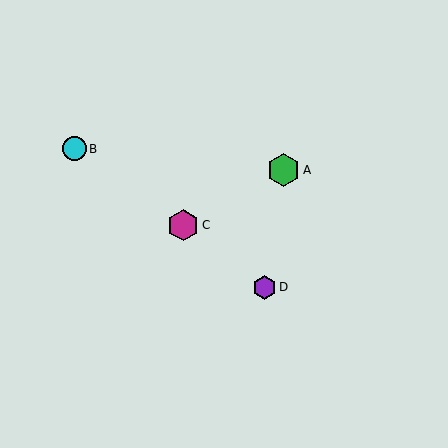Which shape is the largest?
The green hexagon (labeled A) is the largest.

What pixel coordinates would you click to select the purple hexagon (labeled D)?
Click at (265, 287) to select the purple hexagon D.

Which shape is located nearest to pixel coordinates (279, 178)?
The green hexagon (labeled A) at (283, 170) is nearest to that location.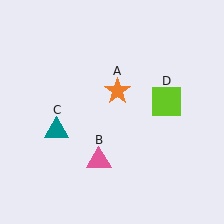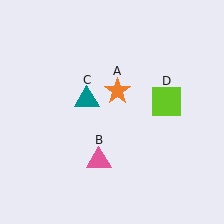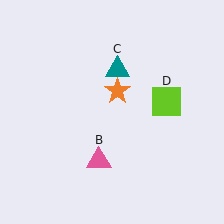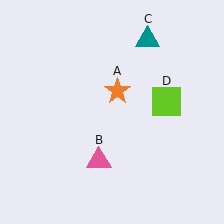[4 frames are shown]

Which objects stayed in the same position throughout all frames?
Orange star (object A) and pink triangle (object B) and lime square (object D) remained stationary.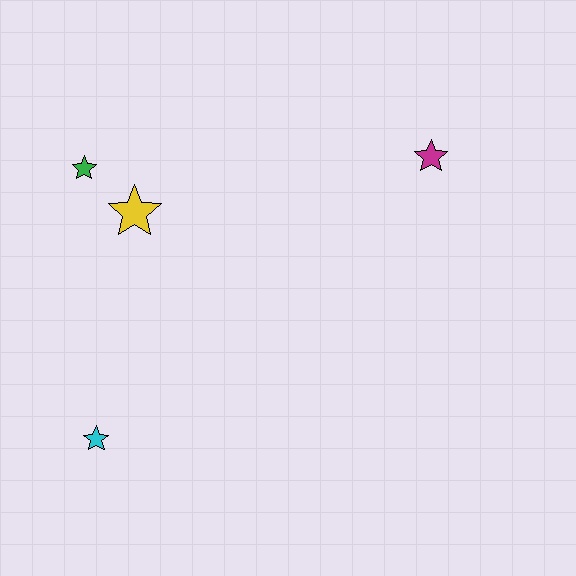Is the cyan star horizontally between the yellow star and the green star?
Yes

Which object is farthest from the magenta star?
The cyan star is farthest from the magenta star.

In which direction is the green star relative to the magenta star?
The green star is to the left of the magenta star.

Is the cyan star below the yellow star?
Yes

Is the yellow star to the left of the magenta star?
Yes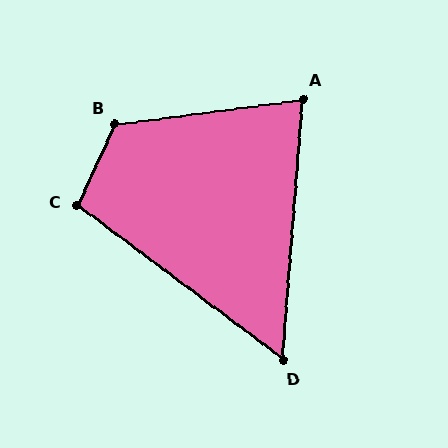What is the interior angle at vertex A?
Approximately 78 degrees (acute).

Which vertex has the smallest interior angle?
D, at approximately 58 degrees.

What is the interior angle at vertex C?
Approximately 102 degrees (obtuse).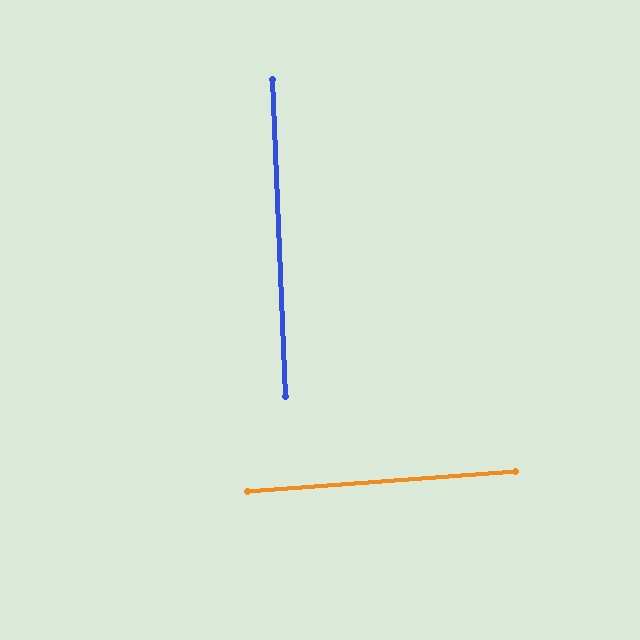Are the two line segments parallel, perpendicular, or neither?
Perpendicular — they meet at approximately 88°.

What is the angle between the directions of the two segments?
Approximately 88 degrees.